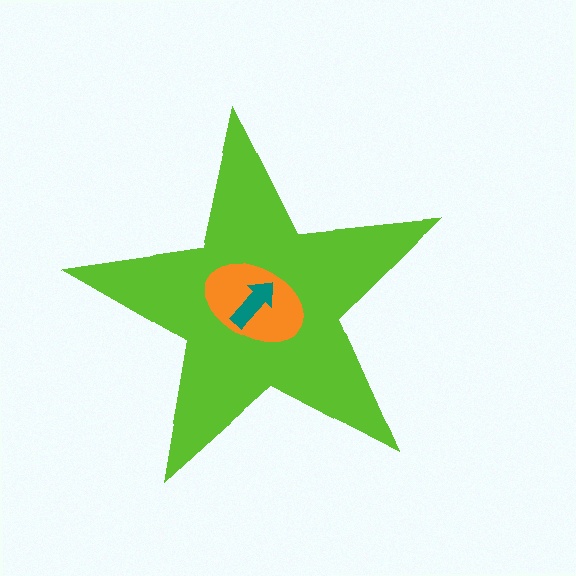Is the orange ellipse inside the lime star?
Yes.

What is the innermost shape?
The teal arrow.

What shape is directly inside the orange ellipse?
The teal arrow.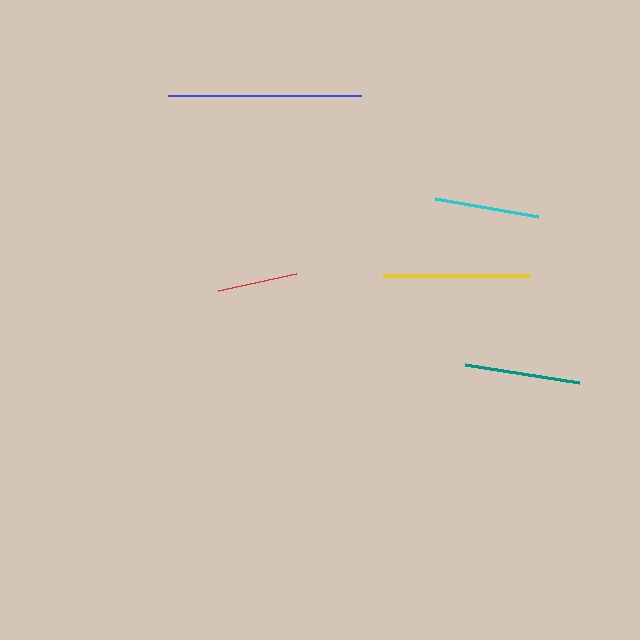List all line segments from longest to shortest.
From longest to shortest: blue, yellow, teal, cyan, red.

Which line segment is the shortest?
The red line is the shortest at approximately 80 pixels.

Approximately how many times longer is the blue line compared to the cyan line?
The blue line is approximately 1.9 times the length of the cyan line.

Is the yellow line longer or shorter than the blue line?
The blue line is longer than the yellow line.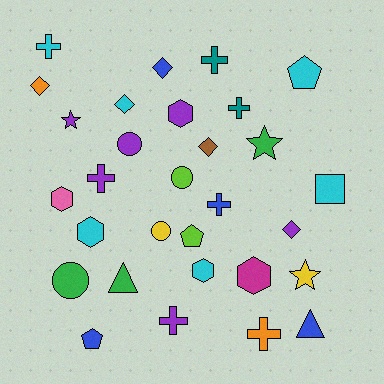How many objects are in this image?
There are 30 objects.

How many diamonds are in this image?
There are 5 diamonds.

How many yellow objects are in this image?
There are 2 yellow objects.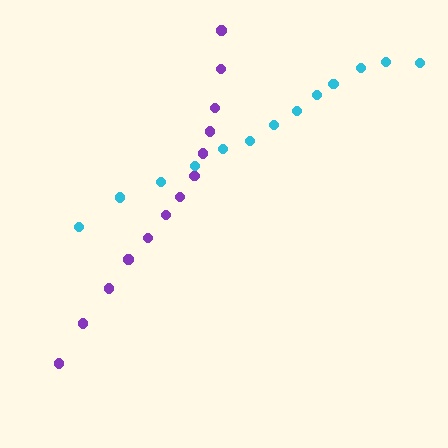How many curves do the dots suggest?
There are 2 distinct paths.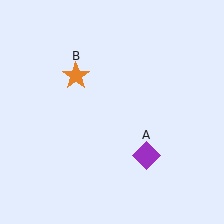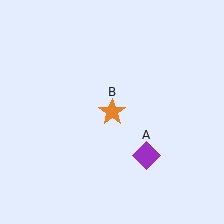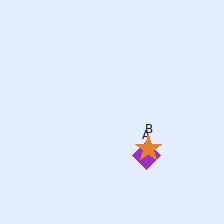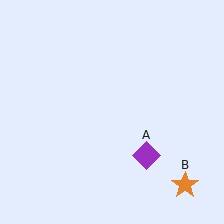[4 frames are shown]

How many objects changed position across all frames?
1 object changed position: orange star (object B).